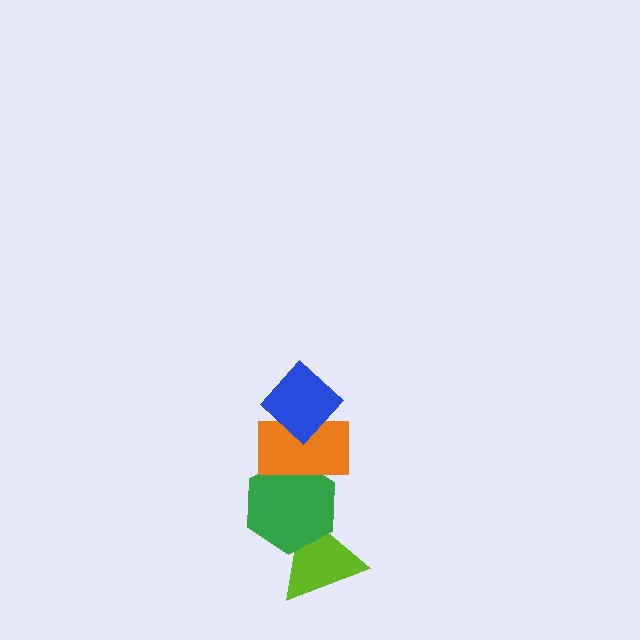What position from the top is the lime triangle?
The lime triangle is 4th from the top.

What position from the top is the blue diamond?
The blue diamond is 1st from the top.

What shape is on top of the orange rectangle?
The blue diamond is on top of the orange rectangle.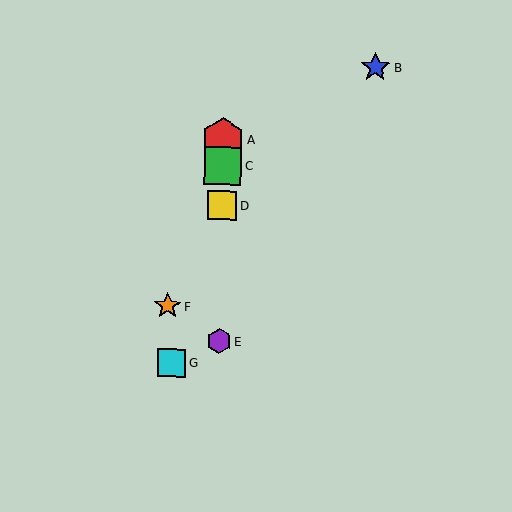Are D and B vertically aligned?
No, D is at x≈222 and B is at x≈375.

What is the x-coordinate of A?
Object A is at x≈223.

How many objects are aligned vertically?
4 objects (A, C, D, E) are aligned vertically.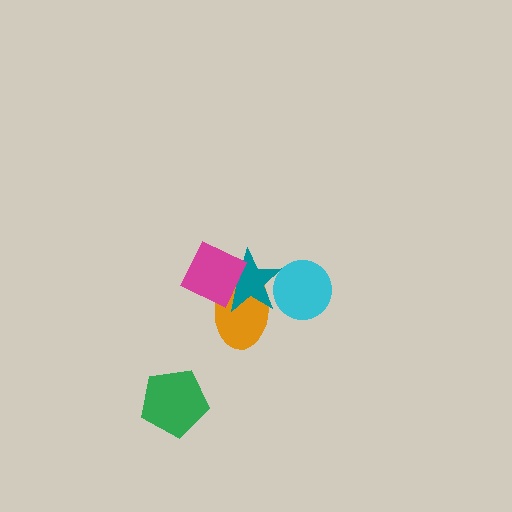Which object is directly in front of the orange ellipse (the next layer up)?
The teal star is directly in front of the orange ellipse.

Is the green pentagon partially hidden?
No, no other shape covers it.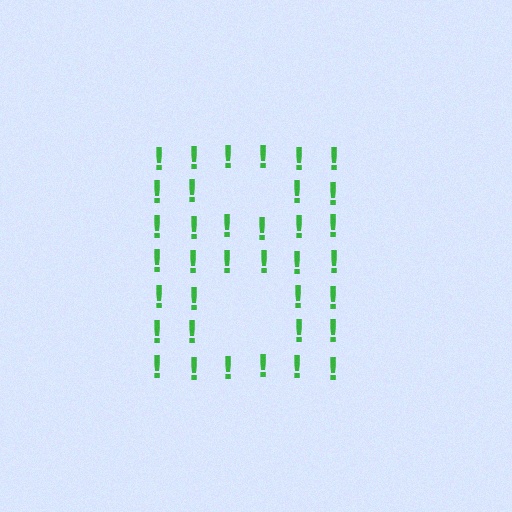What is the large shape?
The large shape is the letter B.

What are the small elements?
The small elements are exclamation marks.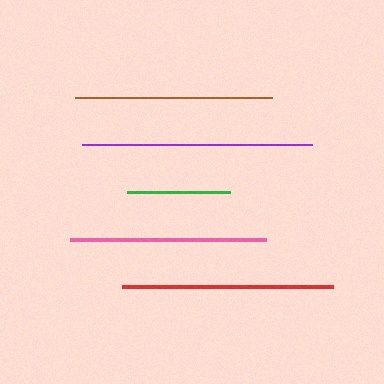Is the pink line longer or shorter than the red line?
The red line is longer than the pink line.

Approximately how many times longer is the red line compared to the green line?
The red line is approximately 2.1 times the length of the green line.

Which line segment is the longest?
The purple line is the longest at approximately 231 pixels.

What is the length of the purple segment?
The purple segment is approximately 231 pixels long.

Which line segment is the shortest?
The green line is the shortest at approximately 103 pixels.